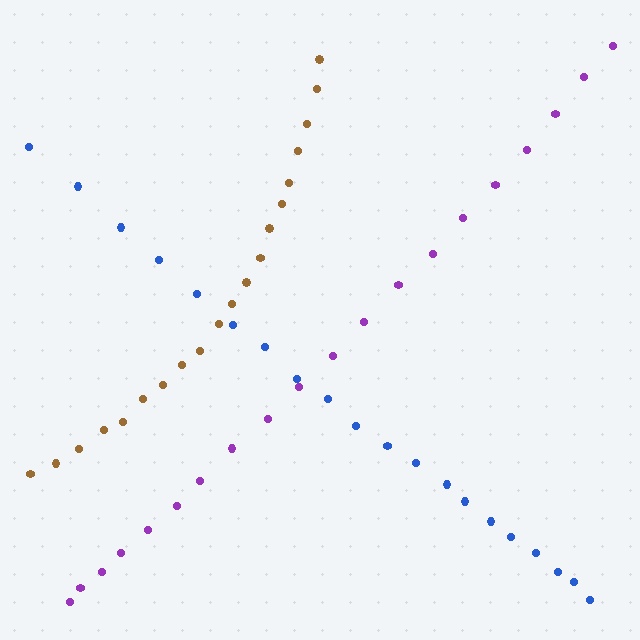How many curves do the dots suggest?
There are 3 distinct paths.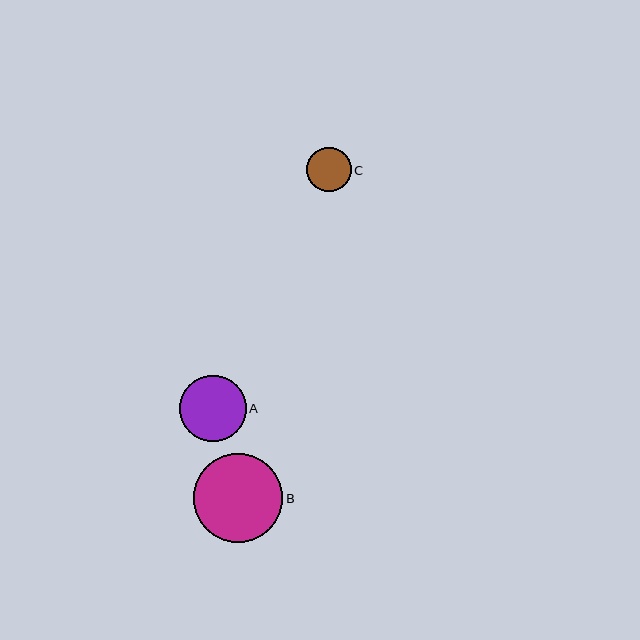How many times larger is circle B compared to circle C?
Circle B is approximately 2.0 times the size of circle C.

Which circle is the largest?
Circle B is the largest with a size of approximately 89 pixels.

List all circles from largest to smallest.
From largest to smallest: B, A, C.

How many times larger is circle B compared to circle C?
Circle B is approximately 2.0 times the size of circle C.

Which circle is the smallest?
Circle C is the smallest with a size of approximately 45 pixels.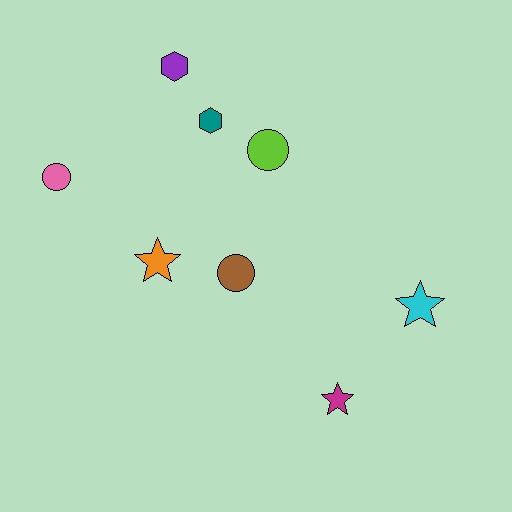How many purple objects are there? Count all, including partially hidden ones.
There is 1 purple object.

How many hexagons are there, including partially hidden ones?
There are 2 hexagons.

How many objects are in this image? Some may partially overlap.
There are 8 objects.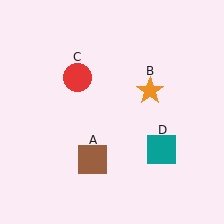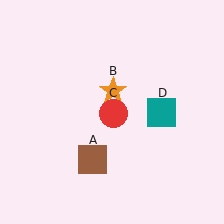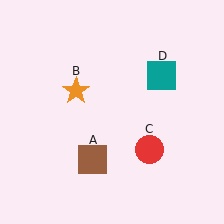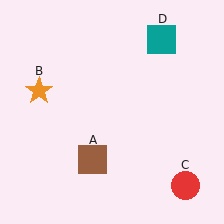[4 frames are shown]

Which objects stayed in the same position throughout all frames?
Brown square (object A) remained stationary.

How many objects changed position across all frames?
3 objects changed position: orange star (object B), red circle (object C), teal square (object D).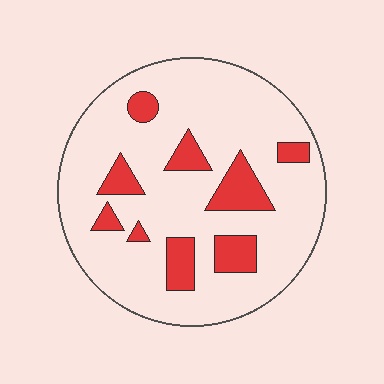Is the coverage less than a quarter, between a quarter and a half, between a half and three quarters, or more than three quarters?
Less than a quarter.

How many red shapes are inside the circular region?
9.